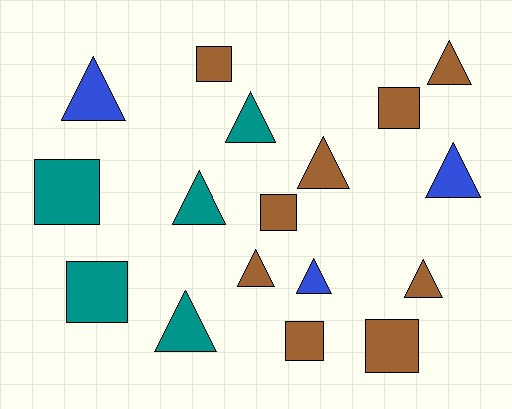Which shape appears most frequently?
Triangle, with 10 objects.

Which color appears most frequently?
Brown, with 9 objects.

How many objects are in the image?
There are 17 objects.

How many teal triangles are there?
There are 3 teal triangles.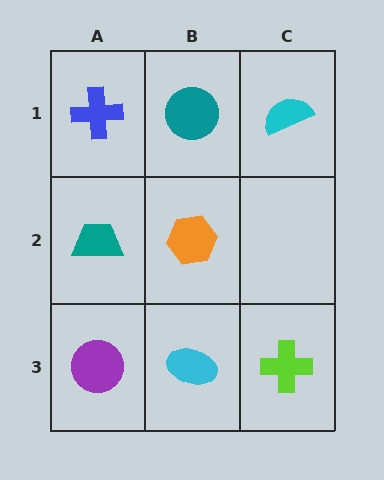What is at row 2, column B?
An orange hexagon.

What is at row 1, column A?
A blue cross.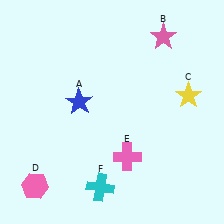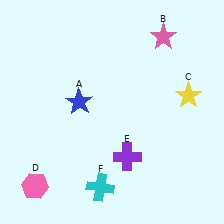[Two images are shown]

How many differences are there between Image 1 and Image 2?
There is 1 difference between the two images.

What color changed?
The cross (E) changed from pink in Image 1 to purple in Image 2.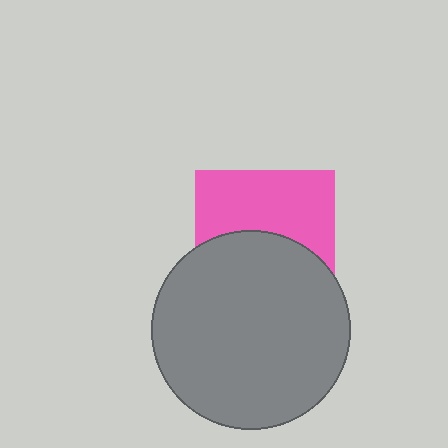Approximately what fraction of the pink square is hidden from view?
Roughly 49% of the pink square is hidden behind the gray circle.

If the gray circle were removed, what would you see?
You would see the complete pink square.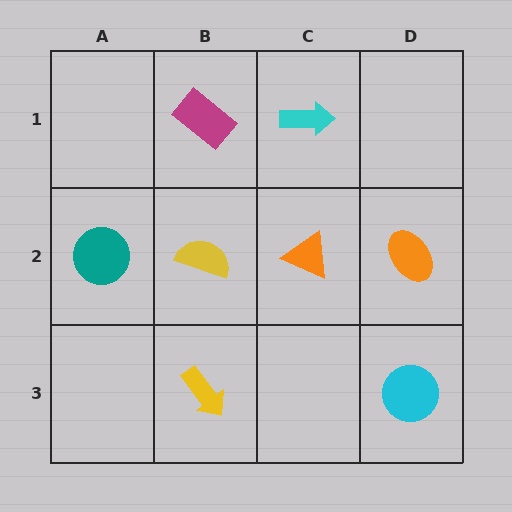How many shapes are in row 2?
4 shapes.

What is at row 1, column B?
A magenta rectangle.